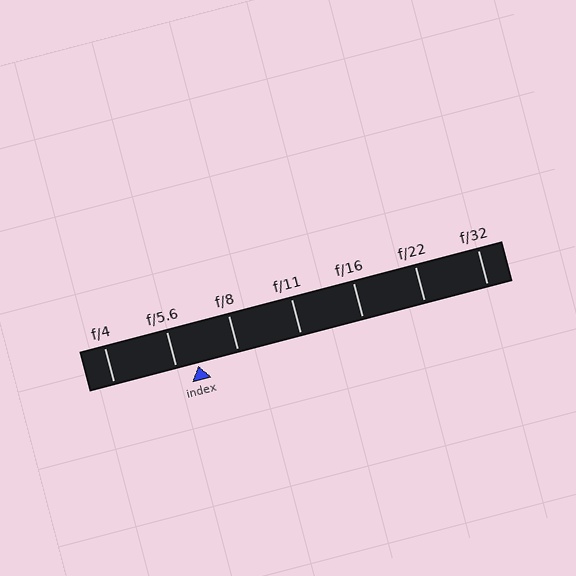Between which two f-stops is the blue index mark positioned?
The index mark is between f/5.6 and f/8.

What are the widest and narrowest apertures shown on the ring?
The widest aperture shown is f/4 and the narrowest is f/32.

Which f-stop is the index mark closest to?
The index mark is closest to f/5.6.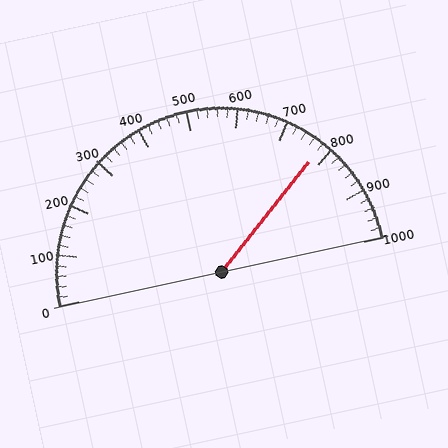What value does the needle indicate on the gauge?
The needle indicates approximately 780.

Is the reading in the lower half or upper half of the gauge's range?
The reading is in the upper half of the range (0 to 1000).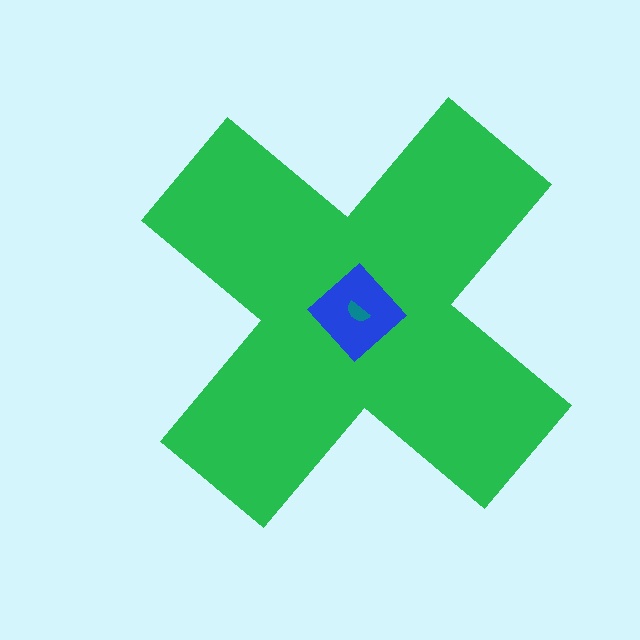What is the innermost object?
The teal semicircle.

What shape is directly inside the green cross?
The blue diamond.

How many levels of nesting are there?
3.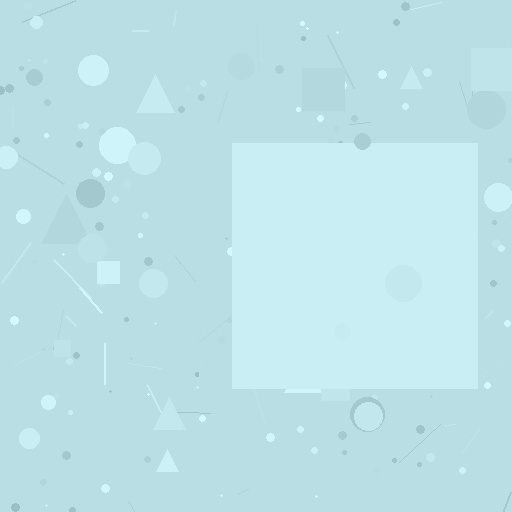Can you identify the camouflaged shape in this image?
The camouflaged shape is a square.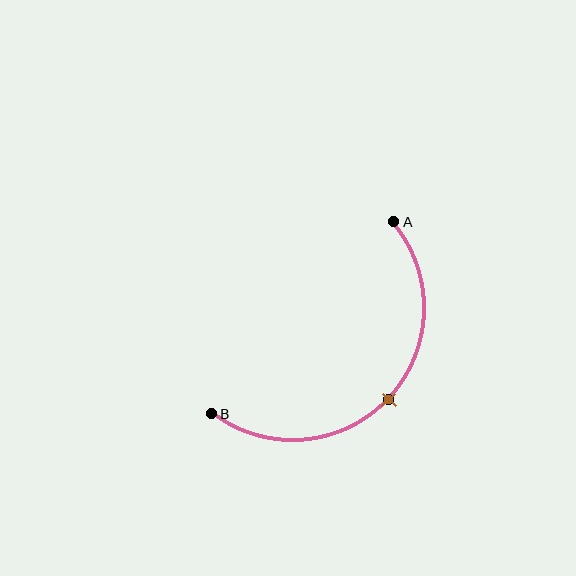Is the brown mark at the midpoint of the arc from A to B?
Yes. The brown mark lies on the arc at equal arc-length from both A and B — it is the arc midpoint.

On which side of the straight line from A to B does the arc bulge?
The arc bulges below and to the right of the straight line connecting A and B.